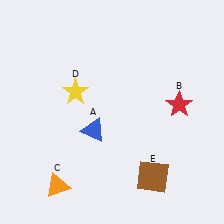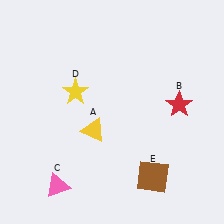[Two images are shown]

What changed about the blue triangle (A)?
In Image 1, A is blue. In Image 2, it changed to yellow.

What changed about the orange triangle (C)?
In Image 1, C is orange. In Image 2, it changed to pink.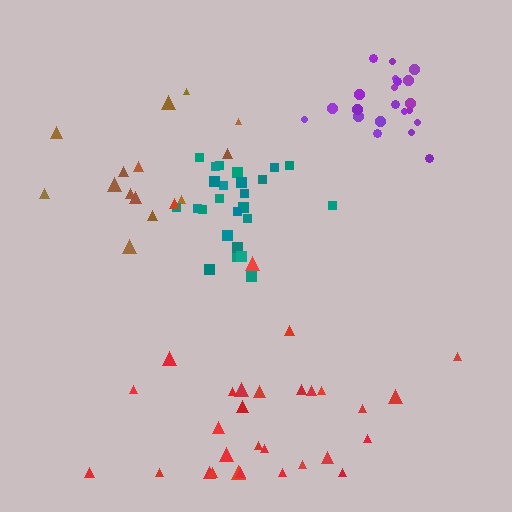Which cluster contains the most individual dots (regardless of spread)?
Red (31).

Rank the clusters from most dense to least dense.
teal, purple, red, brown.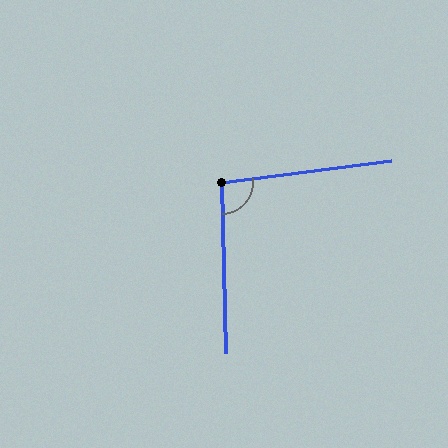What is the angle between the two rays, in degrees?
Approximately 96 degrees.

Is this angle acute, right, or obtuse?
It is obtuse.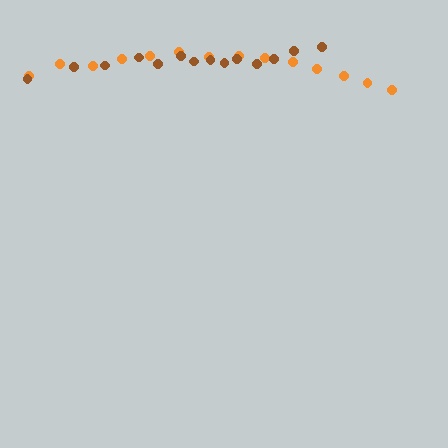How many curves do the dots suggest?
There are 2 distinct paths.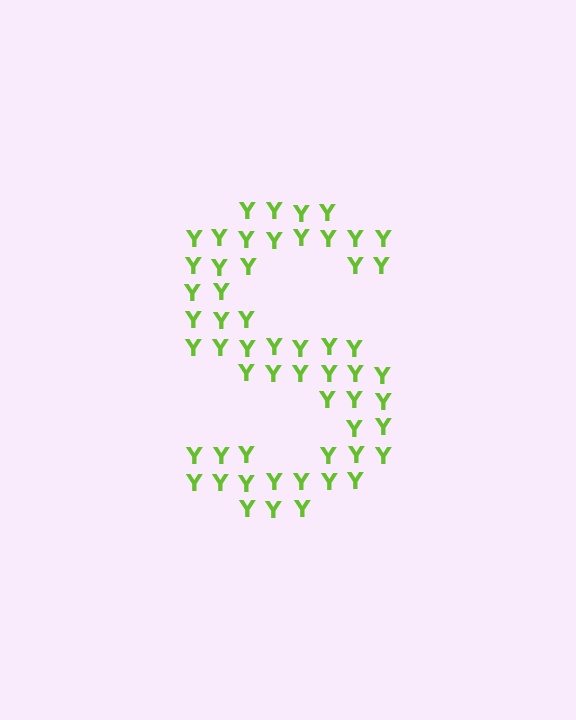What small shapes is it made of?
It is made of small letter Y's.